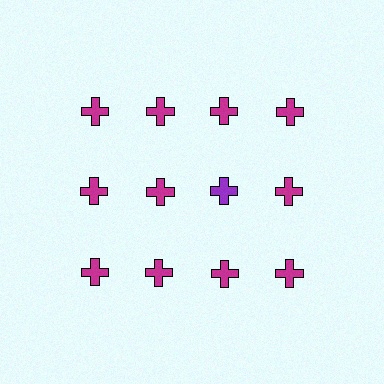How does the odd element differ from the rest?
It has a different color: purple instead of magenta.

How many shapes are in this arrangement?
There are 12 shapes arranged in a grid pattern.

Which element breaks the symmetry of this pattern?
The purple cross in the second row, center column breaks the symmetry. All other shapes are magenta crosses.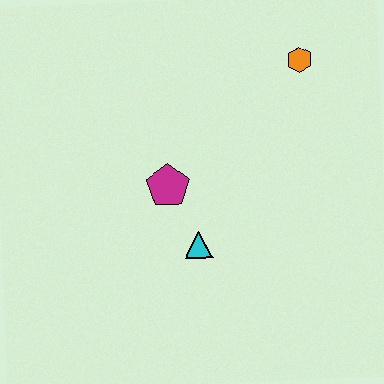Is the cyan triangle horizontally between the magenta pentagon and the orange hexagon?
Yes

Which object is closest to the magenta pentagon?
The cyan triangle is closest to the magenta pentagon.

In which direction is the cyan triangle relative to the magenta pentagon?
The cyan triangle is below the magenta pentagon.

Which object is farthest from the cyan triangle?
The orange hexagon is farthest from the cyan triangle.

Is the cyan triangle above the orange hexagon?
No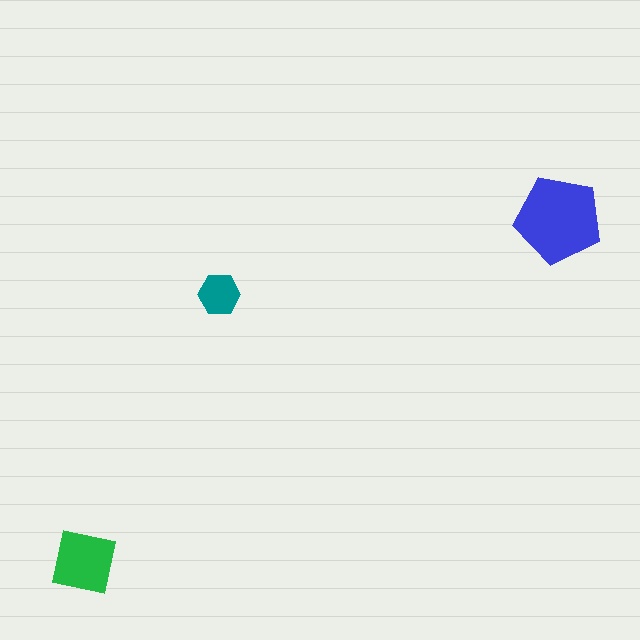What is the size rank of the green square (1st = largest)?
2nd.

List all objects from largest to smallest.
The blue pentagon, the green square, the teal hexagon.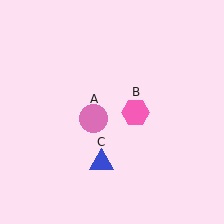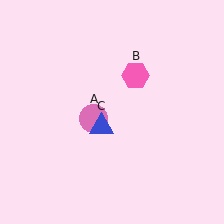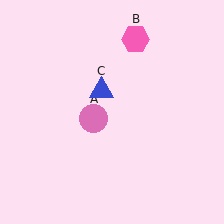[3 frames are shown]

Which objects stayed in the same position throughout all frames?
Pink circle (object A) remained stationary.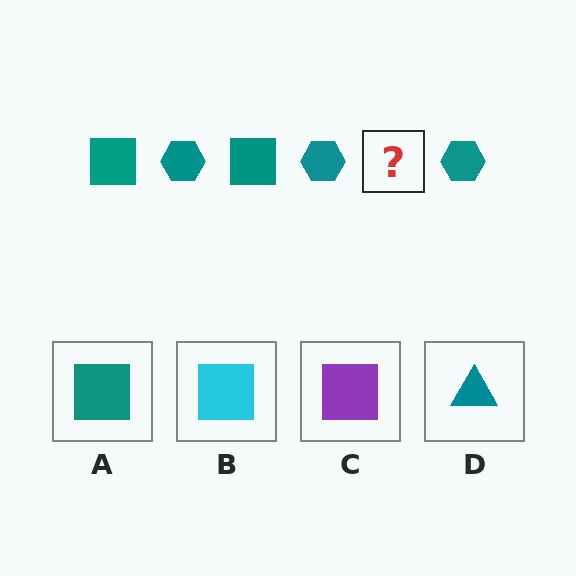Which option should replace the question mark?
Option A.